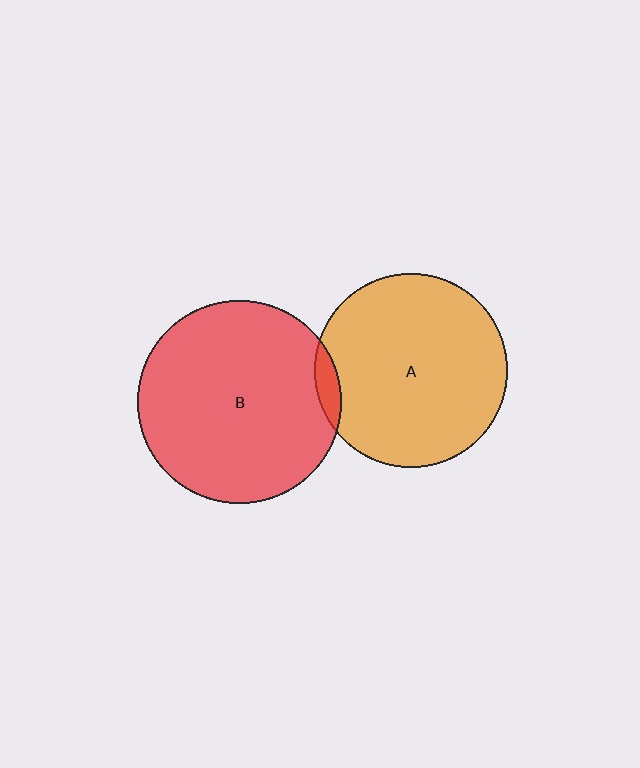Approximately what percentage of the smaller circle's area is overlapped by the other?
Approximately 5%.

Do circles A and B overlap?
Yes.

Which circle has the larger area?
Circle B (red).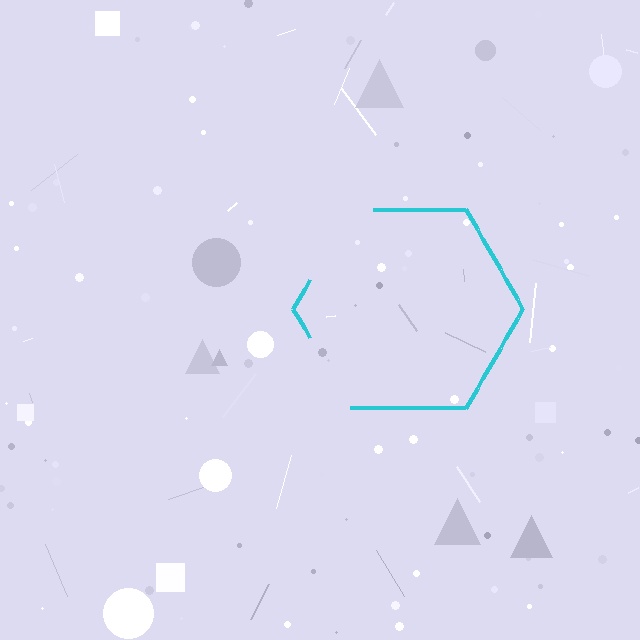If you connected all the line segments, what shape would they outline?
They would outline a hexagon.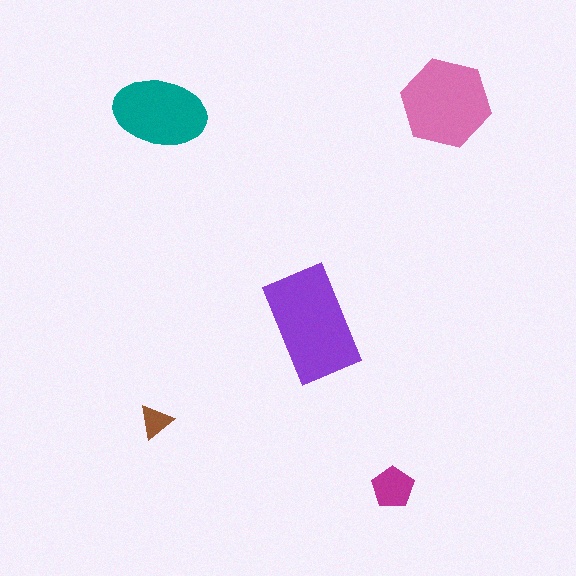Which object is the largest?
The purple rectangle.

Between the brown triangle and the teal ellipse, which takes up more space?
The teal ellipse.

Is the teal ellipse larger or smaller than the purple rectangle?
Smaller.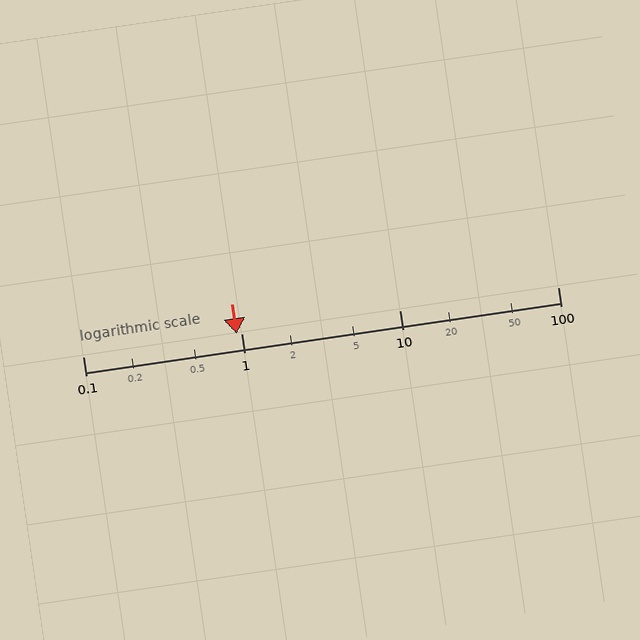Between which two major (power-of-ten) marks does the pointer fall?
The pointer is between 0.1 and 1.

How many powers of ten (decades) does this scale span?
The scale spans 3 decades, from 0.1 to 100.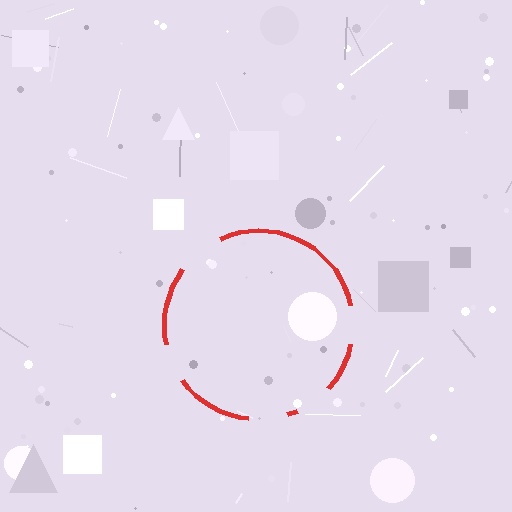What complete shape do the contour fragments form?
The contour fragments form a circle.